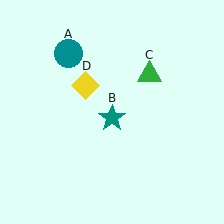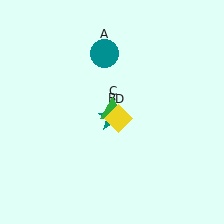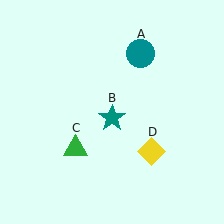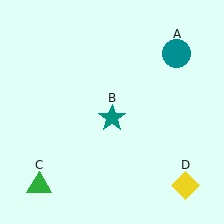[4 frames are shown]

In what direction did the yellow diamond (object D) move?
The yellow diamond (object D) moved down and to the right.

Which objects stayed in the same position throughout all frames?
Teal star (object B) remained stationary.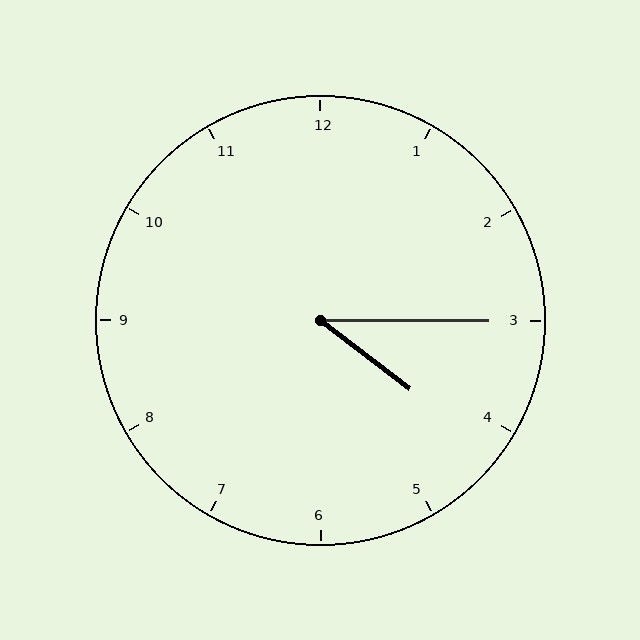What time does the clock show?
4:15.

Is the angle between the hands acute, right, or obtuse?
It is acute.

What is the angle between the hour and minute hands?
Approximately 38 degrees.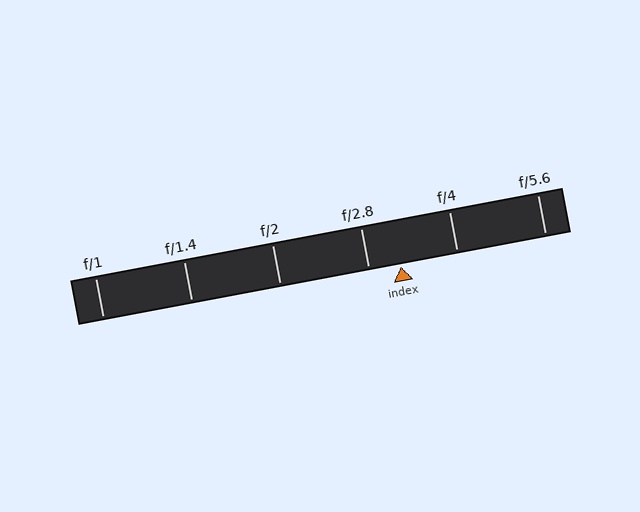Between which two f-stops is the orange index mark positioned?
The index mark is between f/2.8 and f/4.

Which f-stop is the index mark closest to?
The index mark is closest to f/2.8.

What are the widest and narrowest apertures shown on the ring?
The widest aperture shown is f/1 and the narrowest is f/5.6.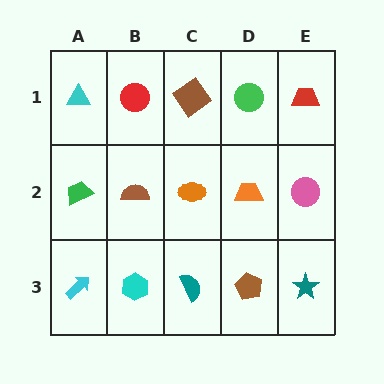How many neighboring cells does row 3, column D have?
3.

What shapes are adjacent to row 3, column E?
A pink circle (row 2, column E), a brown pentagon (row 3, column D).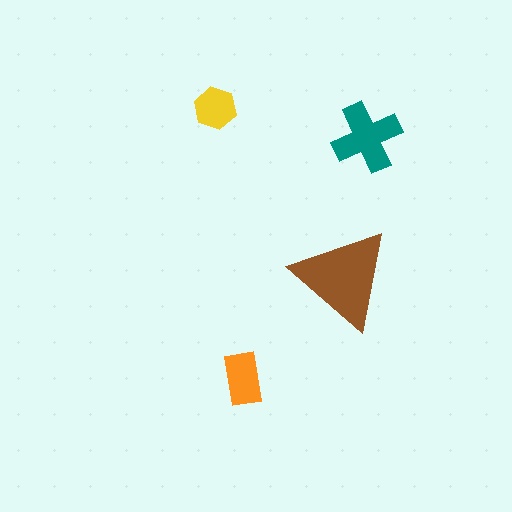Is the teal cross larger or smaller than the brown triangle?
Smaller.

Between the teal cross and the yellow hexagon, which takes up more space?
The teal cross.